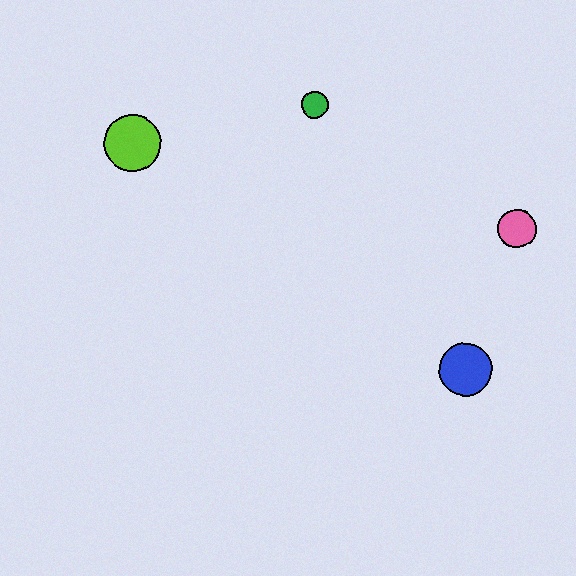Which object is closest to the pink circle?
The blue circle is closest to the pink circle.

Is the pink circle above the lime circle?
No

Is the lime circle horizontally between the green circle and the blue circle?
No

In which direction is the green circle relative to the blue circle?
The green circle is above the blue circle.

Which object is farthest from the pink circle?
The lime circle is farthest from the pink circle.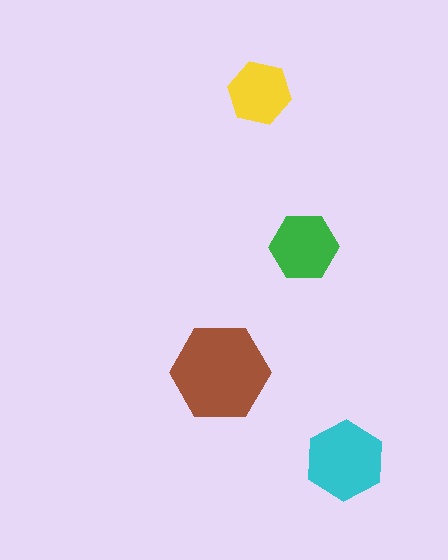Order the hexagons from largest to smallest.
the brown one, the cyan one, the green one, the yellow one.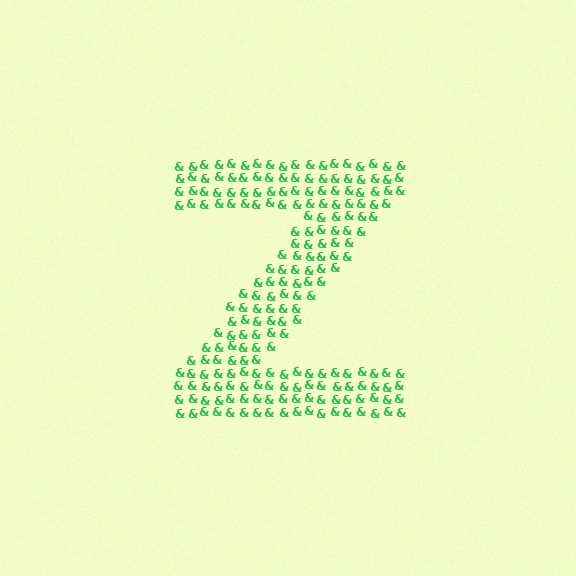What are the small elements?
The small elements are ampersands.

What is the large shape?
The large shape is the letter Z.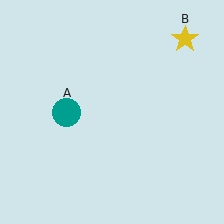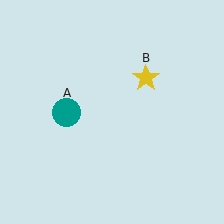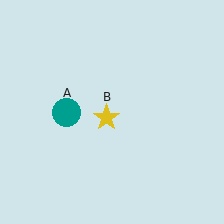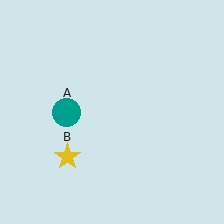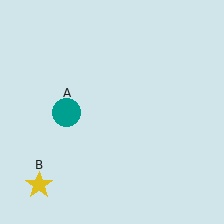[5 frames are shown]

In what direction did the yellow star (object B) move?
The yellow star (object B) moved down and to the left.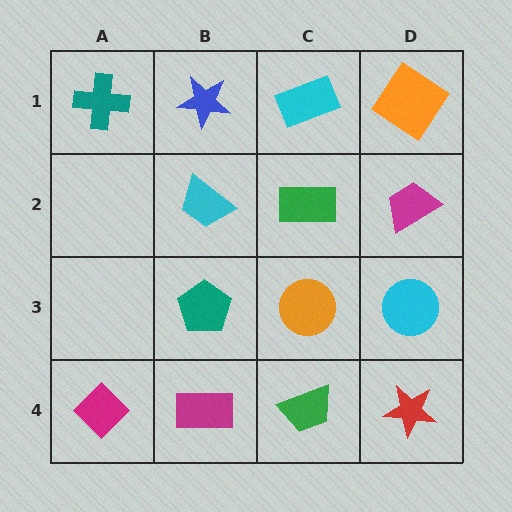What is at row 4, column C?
A green trapezoid.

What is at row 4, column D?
A red star.